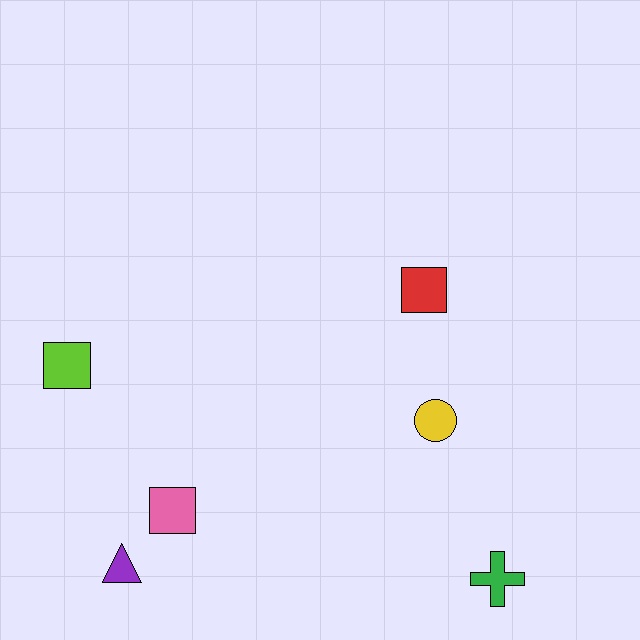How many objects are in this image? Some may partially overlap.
There are 6 objects.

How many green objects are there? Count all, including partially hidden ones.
There is 1 green object.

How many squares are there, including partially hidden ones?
There are 3 squares.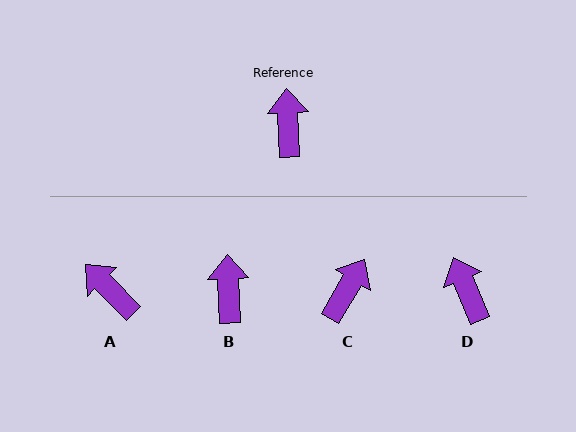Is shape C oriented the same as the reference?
No, it is off by about 33 degrees.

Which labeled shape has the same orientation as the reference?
B.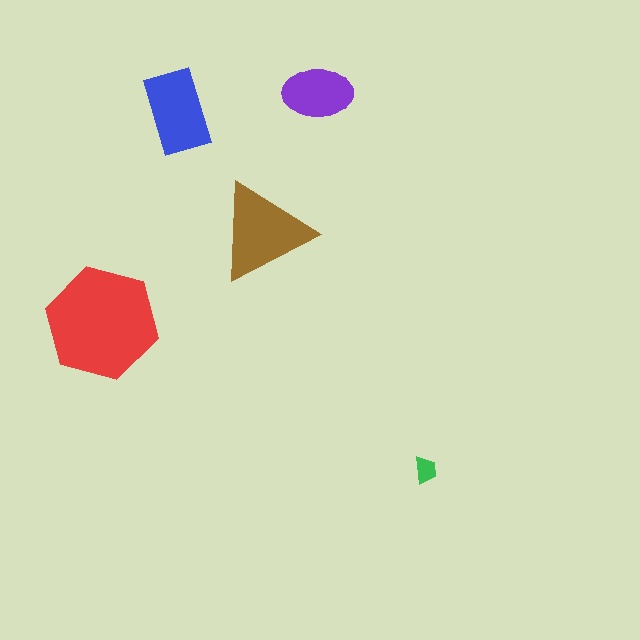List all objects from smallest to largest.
The green trapezoid, the purple ellipse, the blue rectangle, the brown triangle, the red hexagon.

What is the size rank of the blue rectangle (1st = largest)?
3rd.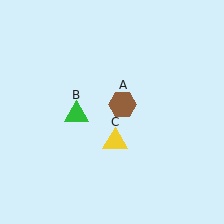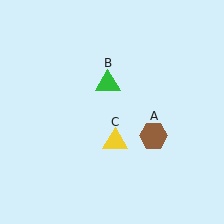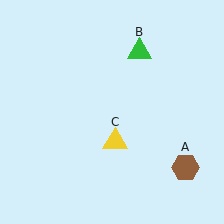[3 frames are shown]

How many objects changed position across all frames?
2 objects changed position: brown hexagon (object A), green triangle (object B).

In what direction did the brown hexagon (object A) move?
The brown hexagon (object A) moved down and to the right.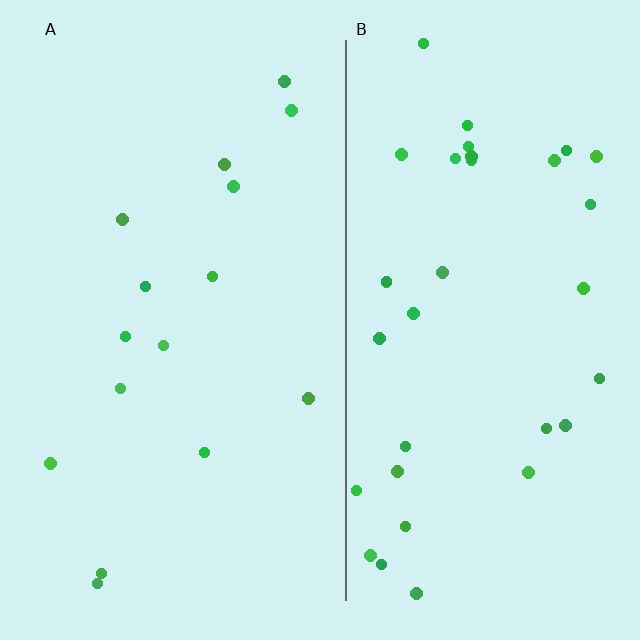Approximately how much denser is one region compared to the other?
Approximately 2.2× — region B over region A.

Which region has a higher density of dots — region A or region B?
B (the right).